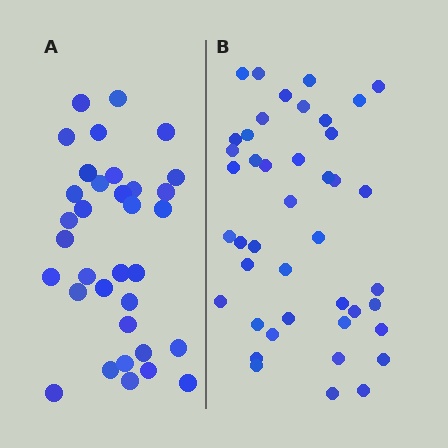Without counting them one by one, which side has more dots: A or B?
Region B (the right region) has more dots.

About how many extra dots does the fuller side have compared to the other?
Region B has roughly 8 or so more dots than region A.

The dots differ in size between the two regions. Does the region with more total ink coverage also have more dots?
No. Region A has more total ink coverage because its dots are larger, but region B actually contains more individual dots. Total area can be misleading — the number of items is what matters here.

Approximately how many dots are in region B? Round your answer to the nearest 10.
About 40 dots. (The exact count is 43, which rounds to 40.)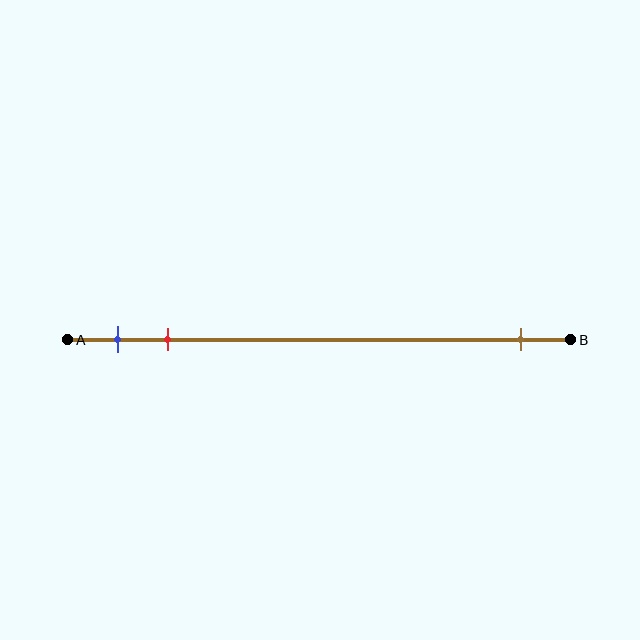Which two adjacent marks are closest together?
The blue and red marks are the closest adjacent pair.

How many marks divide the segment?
There are 3 marks dividing the segment.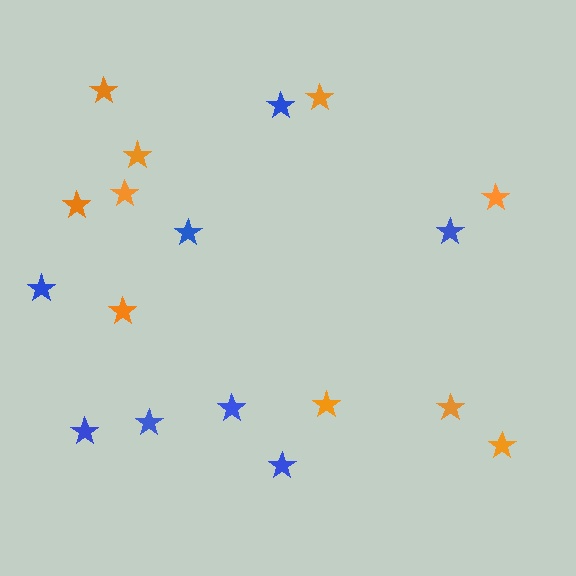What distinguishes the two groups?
There are 2 groups: one group of orange stars (10) and one group of blue stars (8).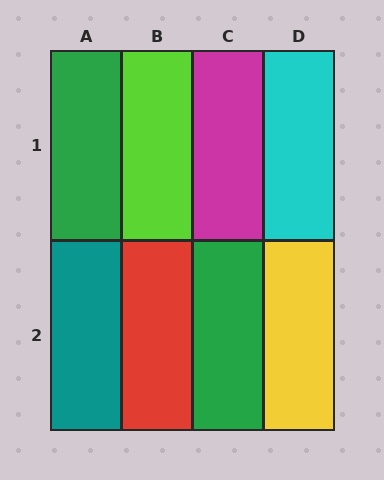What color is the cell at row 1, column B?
Lime.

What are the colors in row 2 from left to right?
Teal, red, green, yellow.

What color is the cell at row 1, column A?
Green.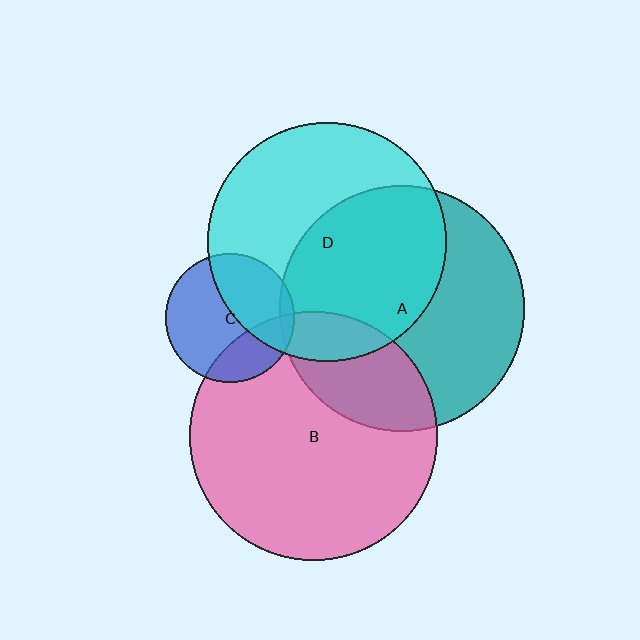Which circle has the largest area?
Circle B (pink).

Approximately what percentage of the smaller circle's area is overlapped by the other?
Approximately 50%.